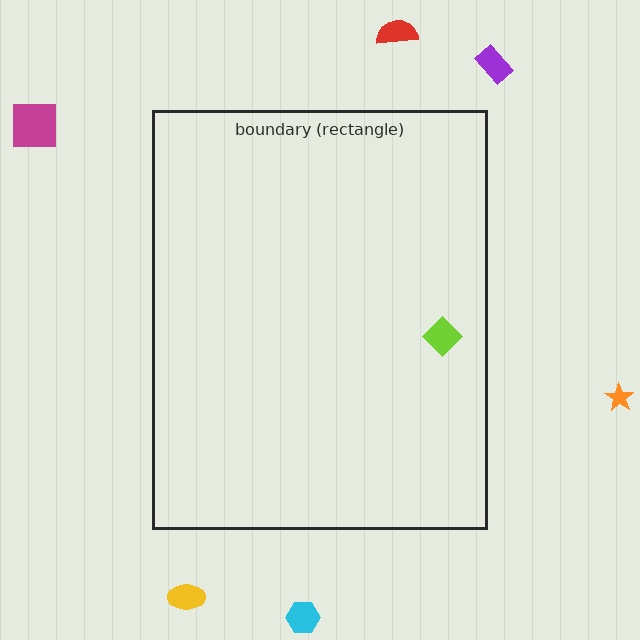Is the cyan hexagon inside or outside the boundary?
Outside.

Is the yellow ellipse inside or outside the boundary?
Outside.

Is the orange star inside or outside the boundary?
Outside.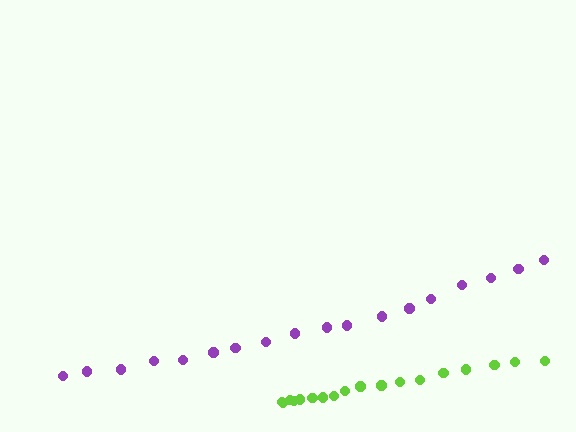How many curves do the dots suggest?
There are 2 distinct paths.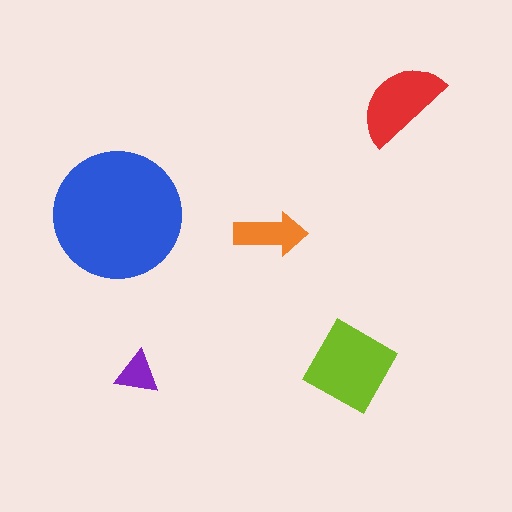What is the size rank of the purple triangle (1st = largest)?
5th.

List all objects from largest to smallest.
The blue circle, the lime diamond, the red semicircle, the orange arrow, the purple triangle.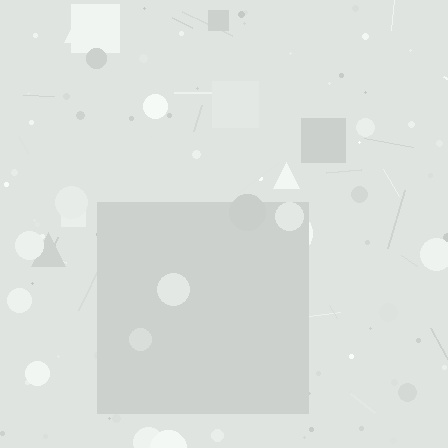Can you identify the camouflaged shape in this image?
The camouflaged shape is a square.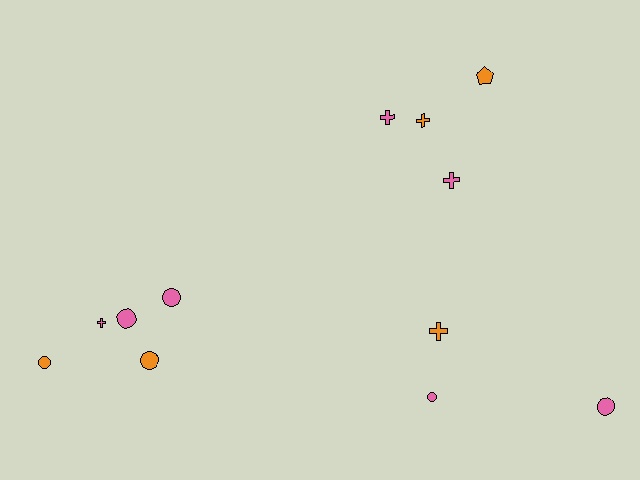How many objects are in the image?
There are 12 objects.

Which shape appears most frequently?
Circle, with 6 objects.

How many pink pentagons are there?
There are no pink pentagons.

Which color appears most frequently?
Pink, with 7 objects.